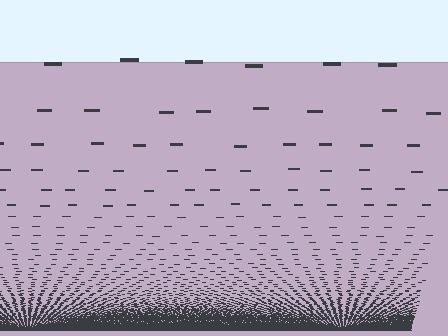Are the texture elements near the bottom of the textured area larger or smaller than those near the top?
Smaller. The gradient is inverted — elements near the bottom are smaller and denser.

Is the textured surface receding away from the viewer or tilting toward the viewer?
The surface appears to tilt toward the viewer. Texture elements get larger and sparser toward the top.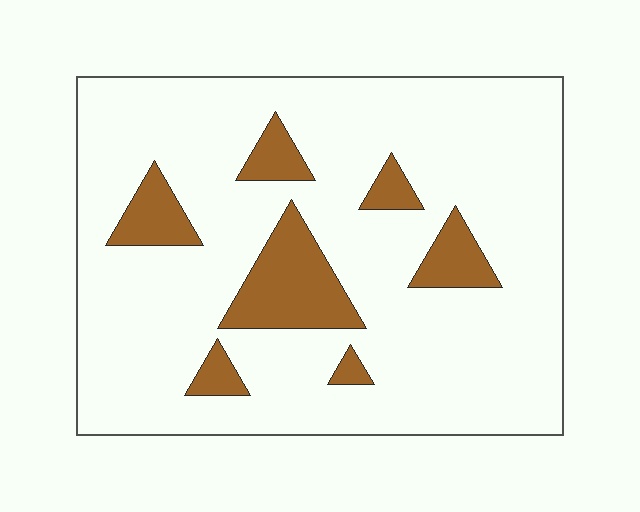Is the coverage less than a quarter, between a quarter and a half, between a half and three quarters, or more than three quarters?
Less than a quarter.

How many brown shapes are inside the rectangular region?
7.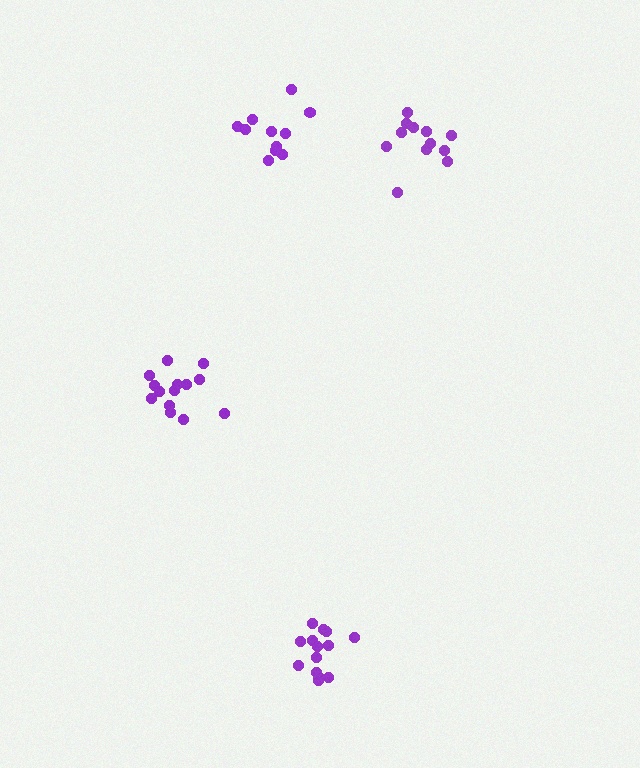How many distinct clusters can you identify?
There are 4 distinct clusters.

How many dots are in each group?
Group 1: 14 dots, Group 2: 11 dots, Group 3: 14 dots, Group 4: 12 dots (51 total).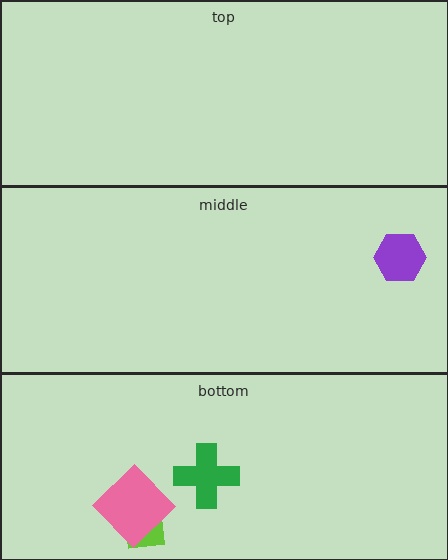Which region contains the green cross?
The bottom region.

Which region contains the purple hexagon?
The middle region.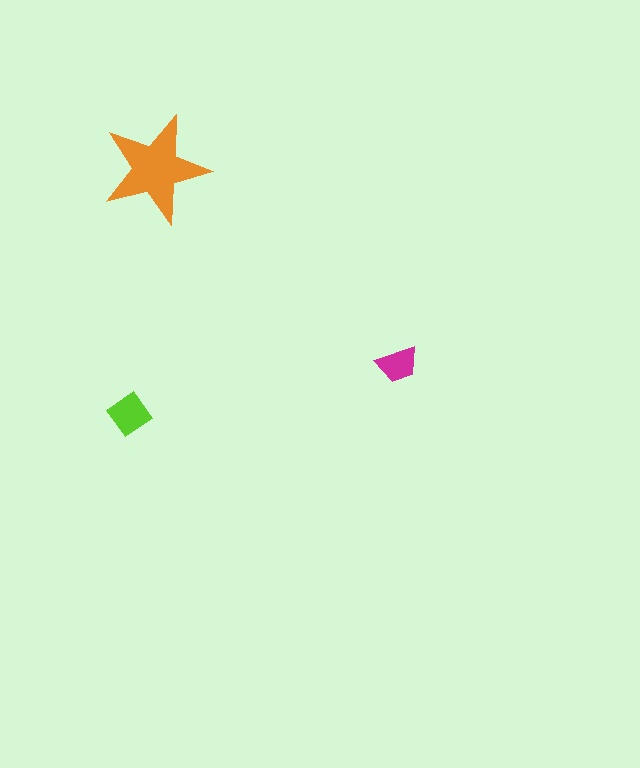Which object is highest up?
The orange star is topmost.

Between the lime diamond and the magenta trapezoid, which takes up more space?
The lime diamond.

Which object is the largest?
The orange star.